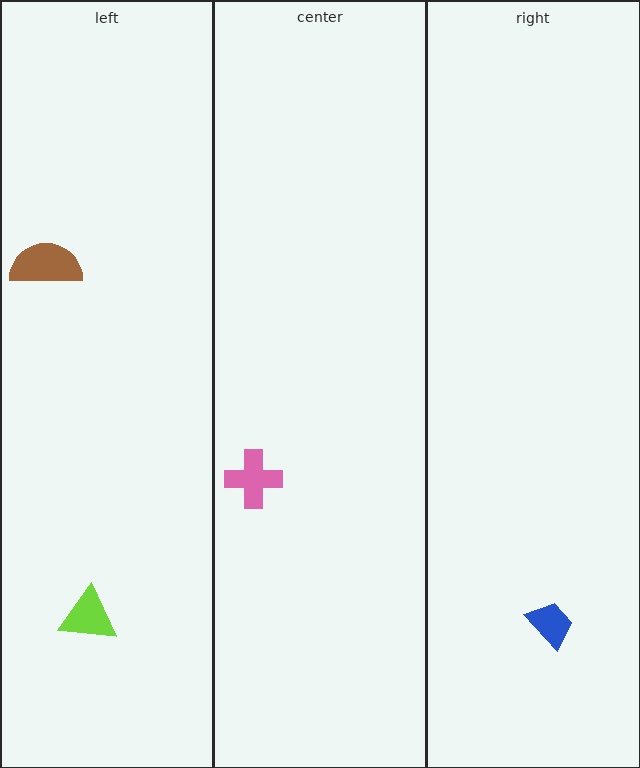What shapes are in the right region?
The blue trapezoid.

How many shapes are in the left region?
2.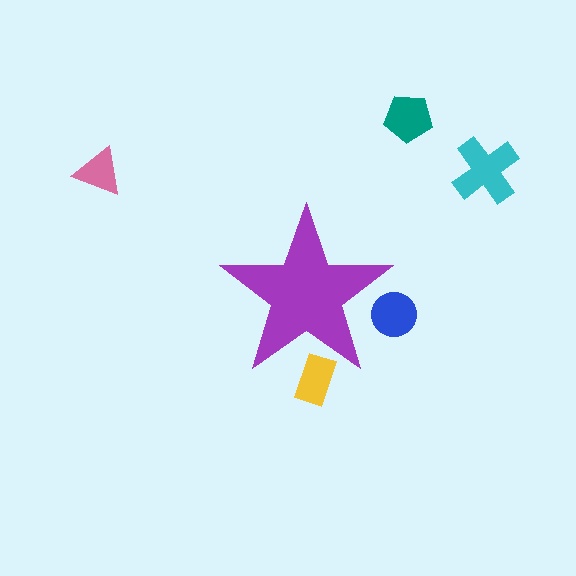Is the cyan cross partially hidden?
No, the cyan cross is fully visible.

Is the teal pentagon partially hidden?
No, the teal pentagon is fully visible.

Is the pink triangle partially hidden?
No, the pink triangle is fully visible.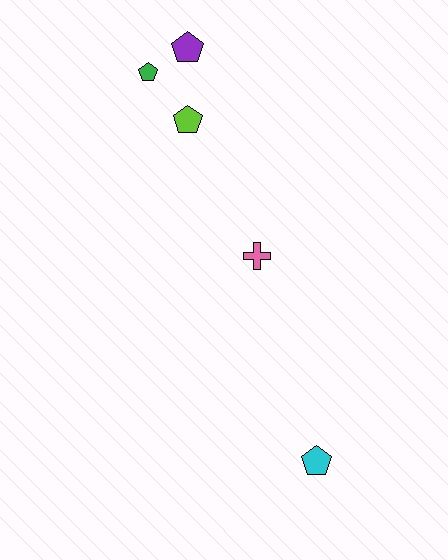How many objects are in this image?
There are 5 objects.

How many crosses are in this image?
There is 1 cross.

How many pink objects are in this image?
There is 1 pink object.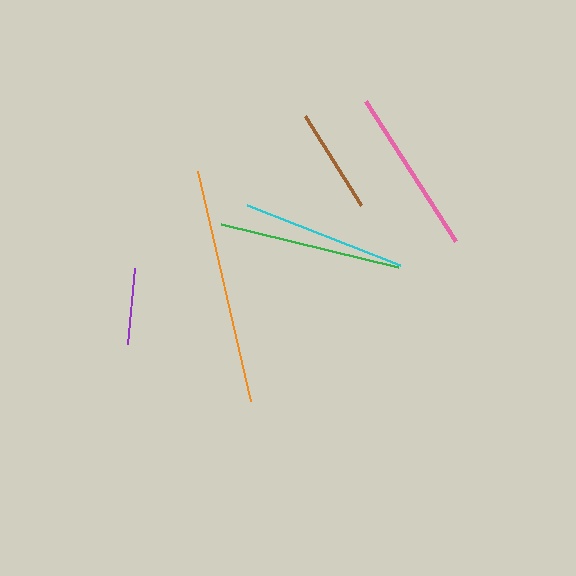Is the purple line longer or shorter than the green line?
The green line is longer than the purple line.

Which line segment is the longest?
The orange line is the longest at approximately 237 pixels.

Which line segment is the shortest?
The purple line is the shortest at approximately 76 pixels.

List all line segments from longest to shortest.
From longest to shortest: orange, green, pink, cyan, brown, purple.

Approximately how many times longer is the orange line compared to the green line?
The orange line is approximately 1.3 times the length of the green line.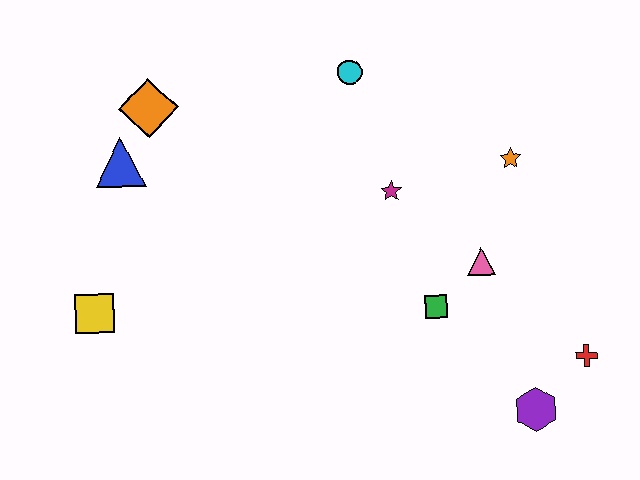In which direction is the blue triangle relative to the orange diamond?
The blue triangle is below the orange diamond.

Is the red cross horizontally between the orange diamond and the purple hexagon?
No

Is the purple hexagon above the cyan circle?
No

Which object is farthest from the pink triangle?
The yellow square is farthest from the pink triangle.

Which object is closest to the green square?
The pink triangle is closest to the green square.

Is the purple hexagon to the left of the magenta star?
No